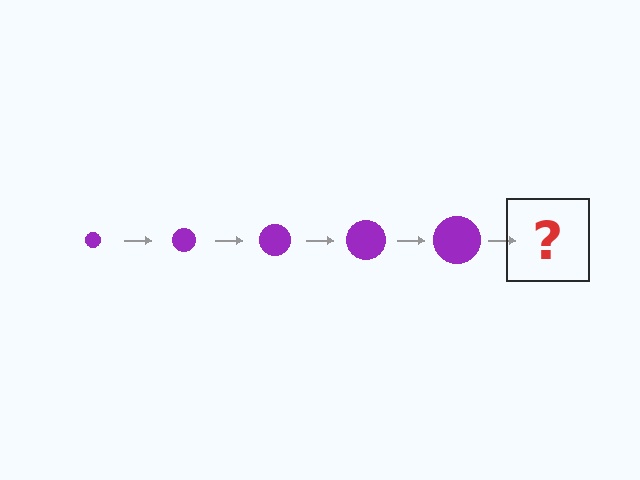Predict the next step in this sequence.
The next step is a purple circle, larger than the previous one.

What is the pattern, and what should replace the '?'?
The pattern is that the circle gets progressively larger each step. The '?' should be a purple circle, larger than the previous one.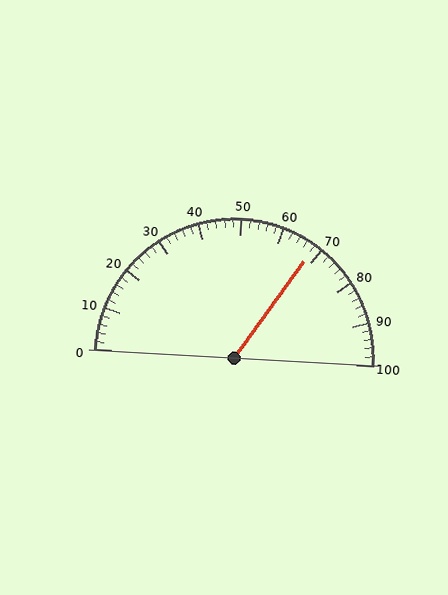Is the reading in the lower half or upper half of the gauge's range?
The reading is in the upper half of the range (0 to 100).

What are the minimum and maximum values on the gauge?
The gauge ranges from 0 to 100.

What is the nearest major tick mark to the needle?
The nearest major tick mark is 70.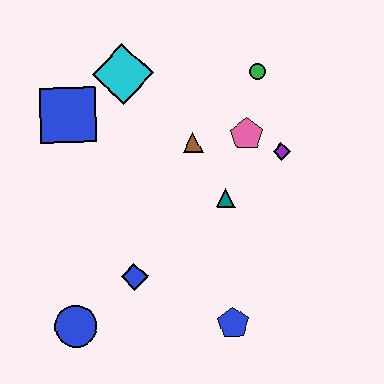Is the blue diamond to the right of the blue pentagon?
No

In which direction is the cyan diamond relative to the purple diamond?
The cyan diamond is to the left of the purple diamond.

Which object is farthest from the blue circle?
The green circle is farthest from the blue circle.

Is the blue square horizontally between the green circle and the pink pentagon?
No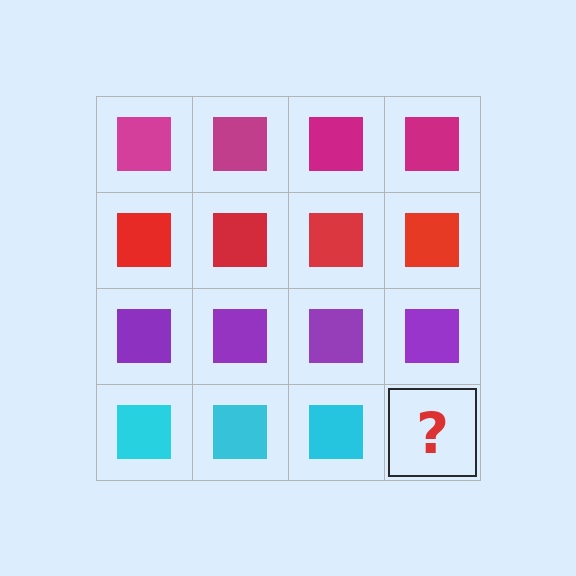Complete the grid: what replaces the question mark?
The question mark should be replaced with a cyan square.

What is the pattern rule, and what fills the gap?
The rule is that each row has a consistent color. The gap should be filled with a cyan square.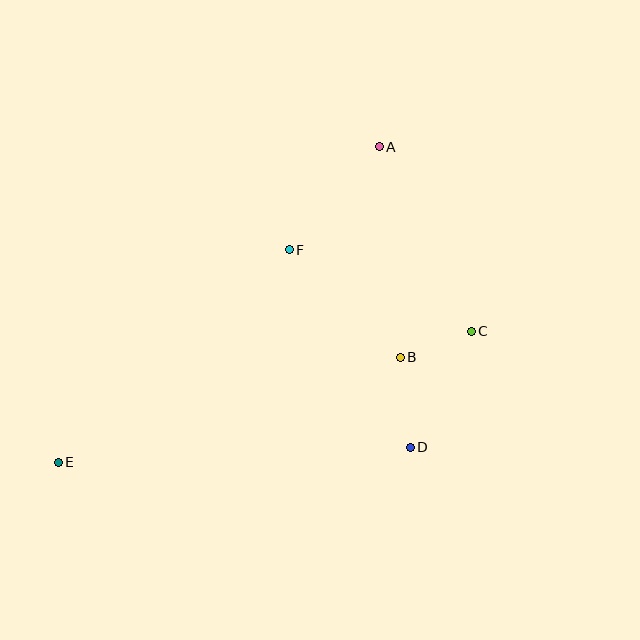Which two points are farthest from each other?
Points A and E are farthest from each other.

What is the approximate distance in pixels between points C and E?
The distance between C and E is approximately 434 pixels.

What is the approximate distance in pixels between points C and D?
The distance between C and D is approximately 131 pixels.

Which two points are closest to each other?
Points B and C are closest to each other.